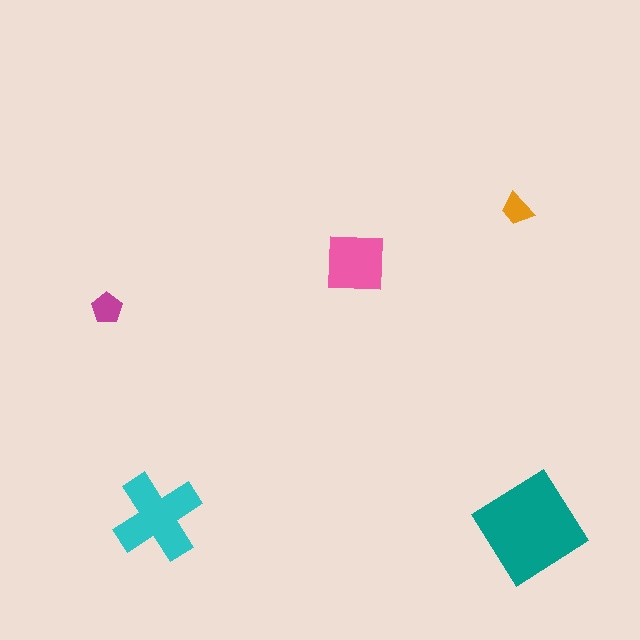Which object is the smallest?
The orange trapezoid.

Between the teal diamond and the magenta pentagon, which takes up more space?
The teal diamond.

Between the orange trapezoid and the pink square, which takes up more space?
The pink square.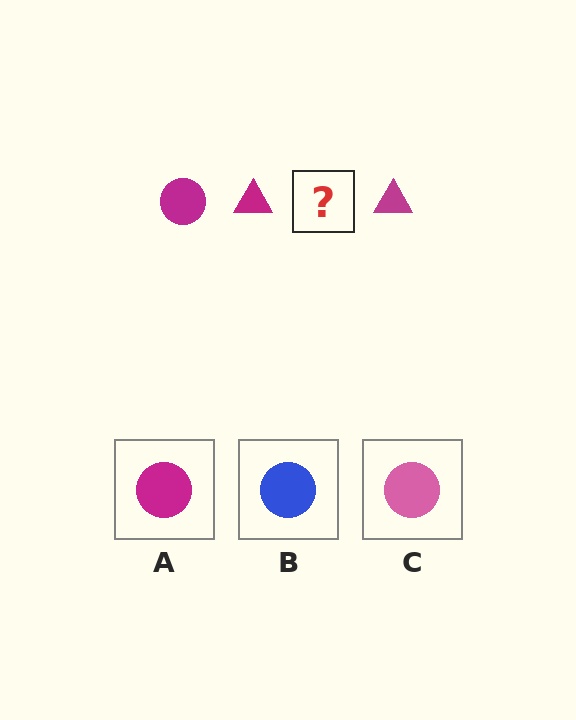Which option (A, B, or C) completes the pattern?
A.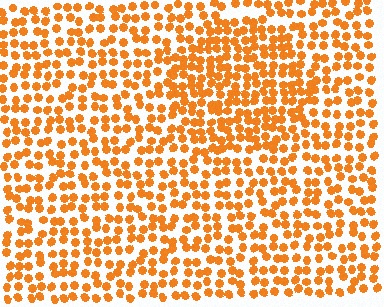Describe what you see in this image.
The image contains small orange elements arranged at two different densities. A circle-shaped region is visible where the elements are more densely packed than the surrounding area.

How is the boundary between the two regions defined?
The boundary is defined by a change in element density (approximately 1.5x ratio). All elements are the same color, size, and shape.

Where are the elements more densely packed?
The elements are more densely packed inside the circle boundary.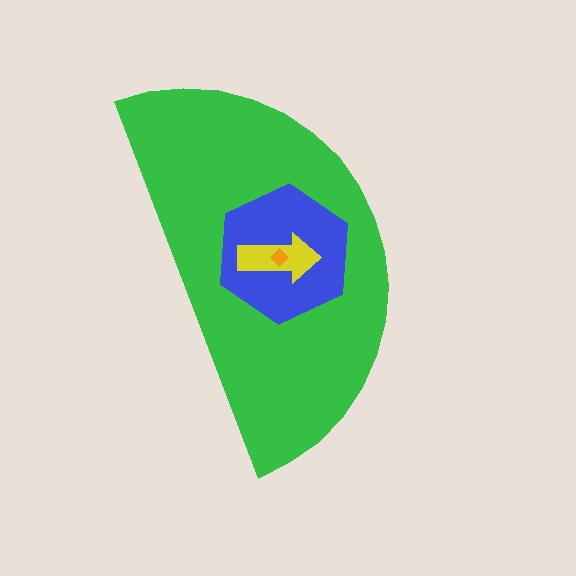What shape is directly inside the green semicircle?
The blue hexagon.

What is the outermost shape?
The green semicircle.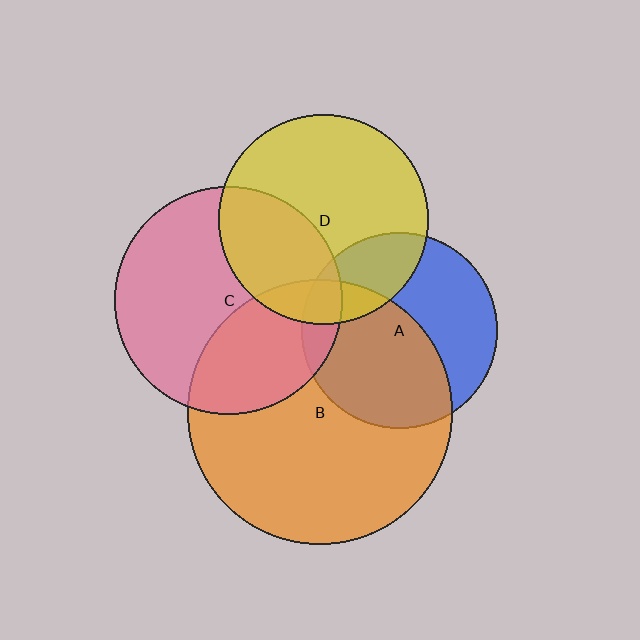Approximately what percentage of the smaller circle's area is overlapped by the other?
Approximately 10%.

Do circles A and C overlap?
Yes.